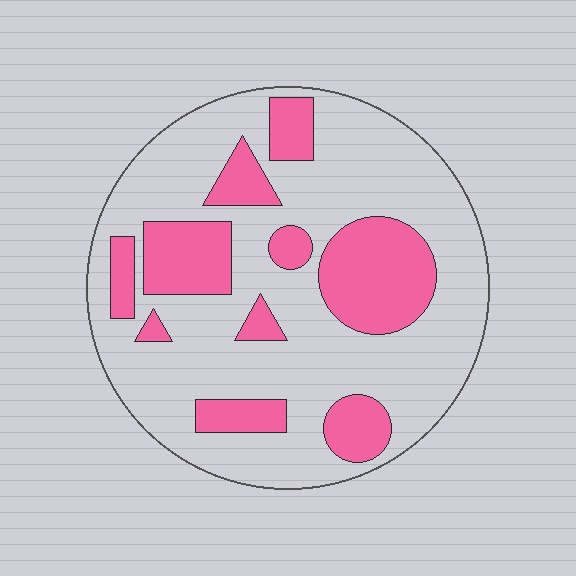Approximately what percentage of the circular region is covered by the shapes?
Approximately 30%.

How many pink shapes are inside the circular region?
10.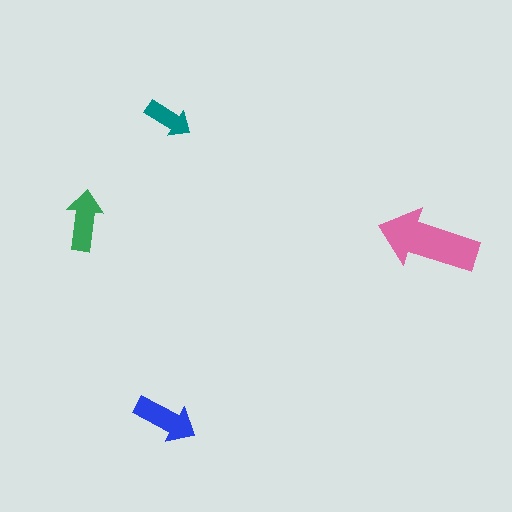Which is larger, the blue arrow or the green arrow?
The blue one.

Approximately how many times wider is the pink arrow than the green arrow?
About 1.5 times wider.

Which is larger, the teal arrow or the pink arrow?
The pink one.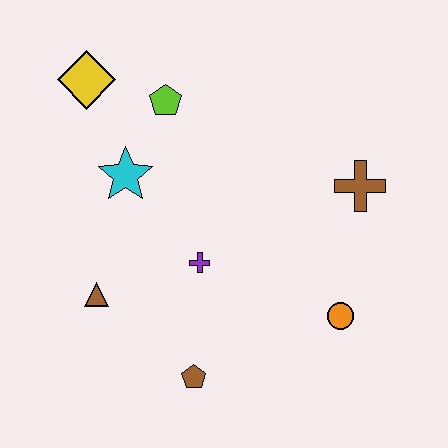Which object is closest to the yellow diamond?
The lime pentagon is closest to the yellow diamond.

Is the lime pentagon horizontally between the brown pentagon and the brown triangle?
Yes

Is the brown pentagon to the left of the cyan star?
No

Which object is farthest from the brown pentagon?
The yellow diamond is farthest from the brown pentagon.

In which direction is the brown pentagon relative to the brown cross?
The brown pentagon is below the brown cross.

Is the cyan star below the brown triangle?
No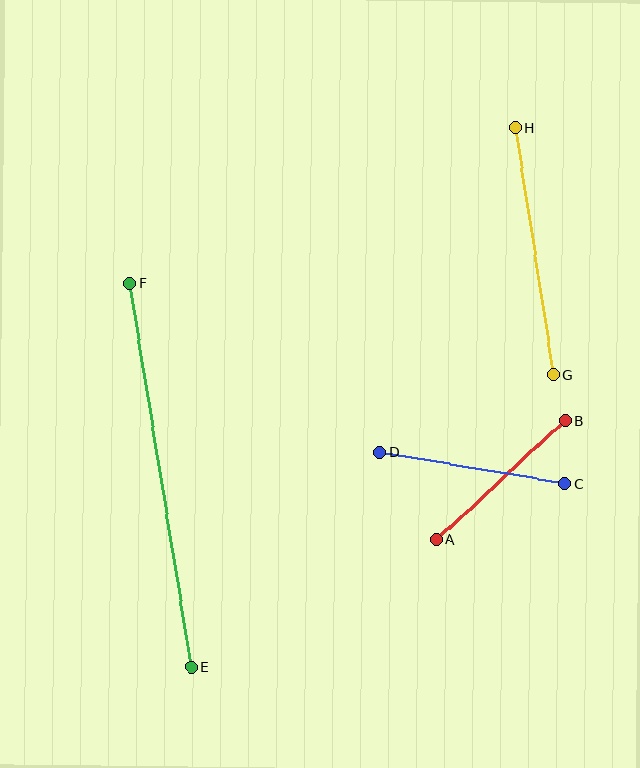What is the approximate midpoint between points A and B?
The midpoint is at approximately (501, 480) pixels.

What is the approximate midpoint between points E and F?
The midpoint is at approximately (160, 475) pixels.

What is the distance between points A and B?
The distance is approximately 175 pixels.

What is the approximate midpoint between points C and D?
The midpoint is at approximately (472, 468) pixels.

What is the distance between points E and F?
The distance is approximately 389 pixels.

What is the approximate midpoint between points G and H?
The midpoint is at approximately (534, 251) pixels.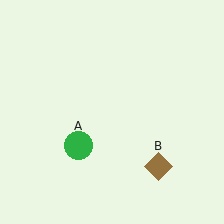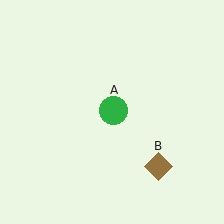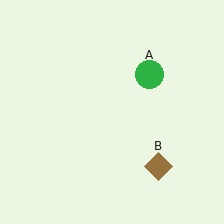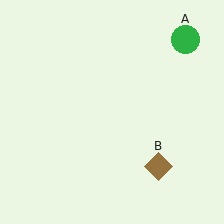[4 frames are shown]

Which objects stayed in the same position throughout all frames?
Brown diamond (object B) remained stationary.